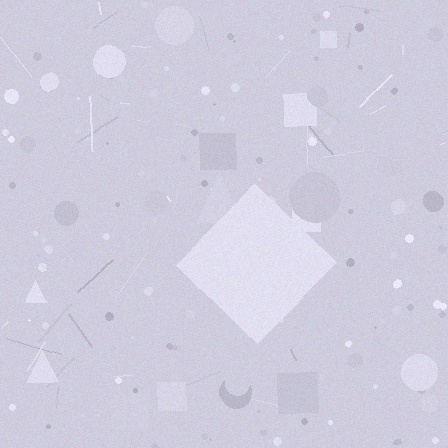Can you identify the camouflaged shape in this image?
The camouflaged shape is a diamond.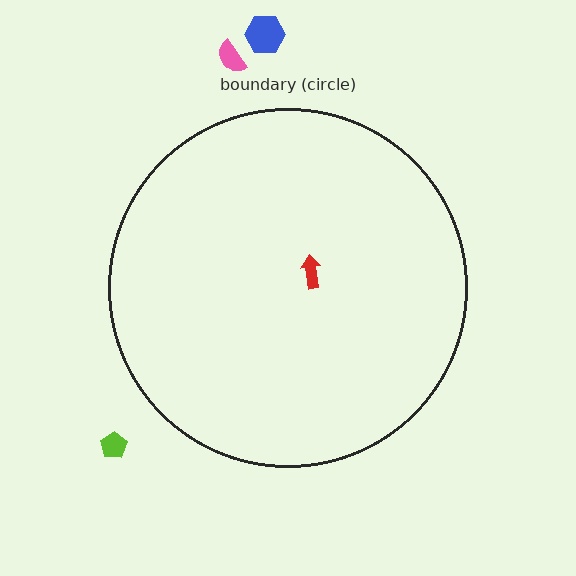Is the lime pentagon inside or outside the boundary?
Outside.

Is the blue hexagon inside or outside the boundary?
Outside.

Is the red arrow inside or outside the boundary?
Inside.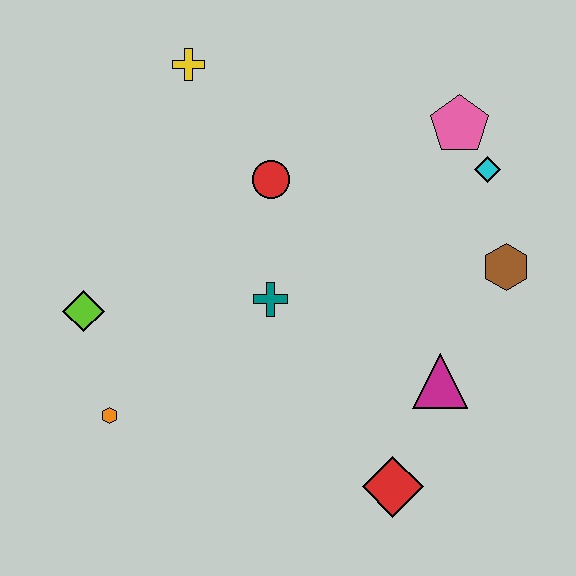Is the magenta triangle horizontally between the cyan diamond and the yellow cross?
Yes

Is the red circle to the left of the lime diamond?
No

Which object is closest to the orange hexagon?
The lime diamond is closest to the orange hexagon.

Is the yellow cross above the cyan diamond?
Yes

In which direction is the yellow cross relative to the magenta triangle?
The yellow cross is above the magenta triangle.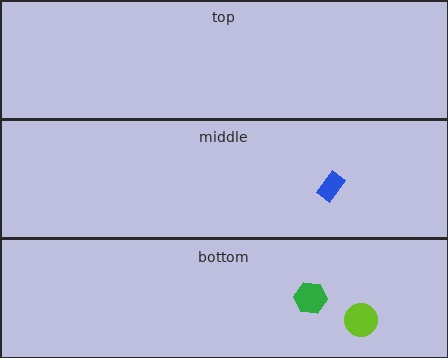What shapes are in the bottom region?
The green hexagon, the lime circle.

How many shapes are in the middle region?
1.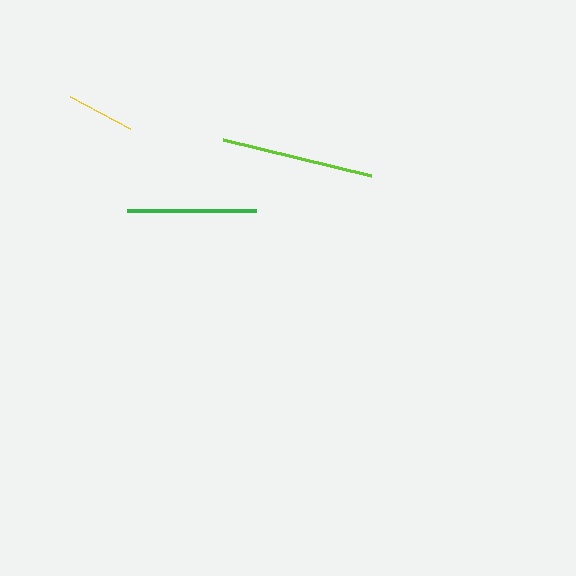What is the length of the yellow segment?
The yellow segment is approximately 67 pixels long.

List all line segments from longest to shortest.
From longest to shortest: lime, green, yellow.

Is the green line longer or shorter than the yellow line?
The green line is longer than the yellow line.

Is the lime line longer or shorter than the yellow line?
The lime line is longer than the yellow line.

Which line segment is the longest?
The lime line is the longest at approximately 152 pixels.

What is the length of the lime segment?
The lime segment is approximately 152 pixels long.